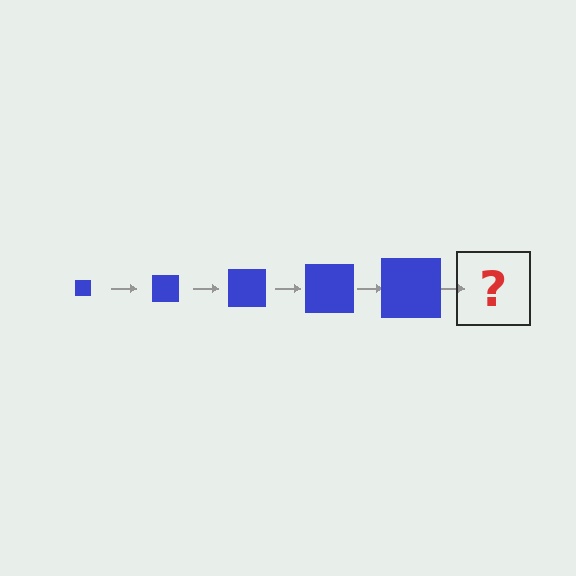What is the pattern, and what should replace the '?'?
The pattern is that the square gets progressively larger each step. The '?' should be a blue square, larger than the previous one.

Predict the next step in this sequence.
The next step is a blue square, larger than the previous one.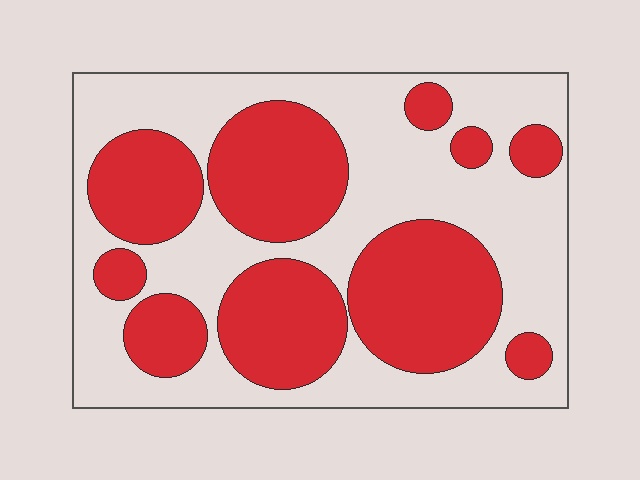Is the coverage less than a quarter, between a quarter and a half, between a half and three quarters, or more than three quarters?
Between a quarter and a half.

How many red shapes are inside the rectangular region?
10.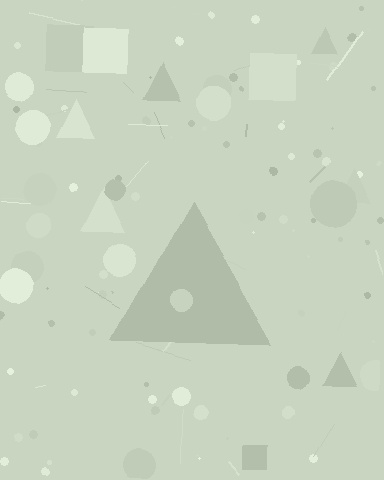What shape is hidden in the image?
A triangle is hidden in the image.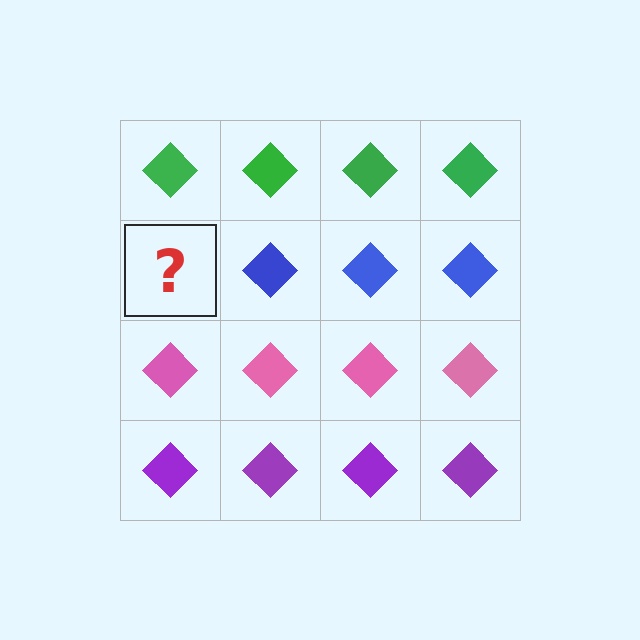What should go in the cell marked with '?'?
The missing cell should contain a blue diamond.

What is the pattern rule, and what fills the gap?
The rule is that each row has a consistent color. The gap should be filled with a blue diamond.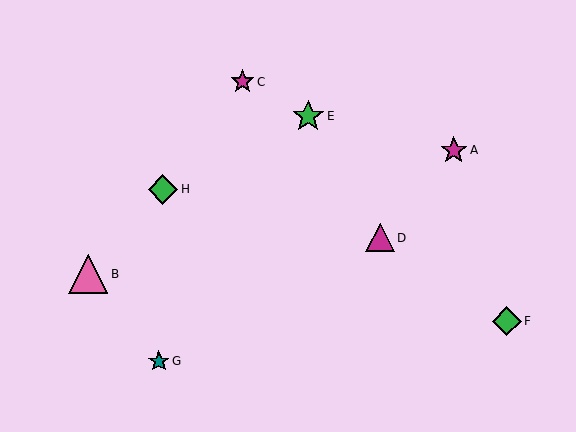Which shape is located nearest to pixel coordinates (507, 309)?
The green diamond (labeled F) at (507, 321) is nearest to that location.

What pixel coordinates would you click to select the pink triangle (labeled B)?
Click at (88, 274) to select the pink triangle B.